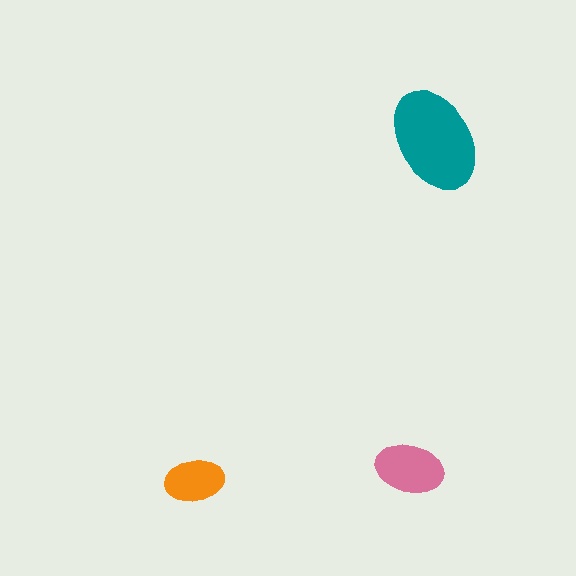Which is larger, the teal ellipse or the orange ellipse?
The teal one.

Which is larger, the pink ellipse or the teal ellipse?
The teal one.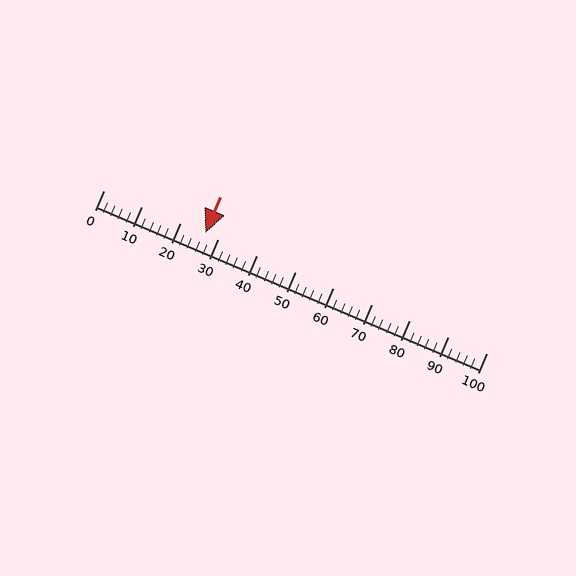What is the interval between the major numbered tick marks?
The major tick marks are spaced 10 units apart.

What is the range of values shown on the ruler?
The ruler shows values from 0 to 100.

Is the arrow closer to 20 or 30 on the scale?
The arrow is closer to 30.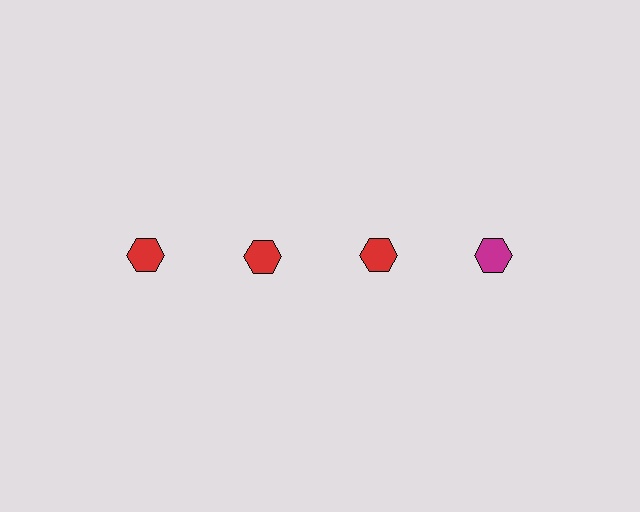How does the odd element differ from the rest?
It has a different color: magenta instead of red.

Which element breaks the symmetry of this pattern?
The magenta hexagon in the top row, second from right column breaks the symmetry. All other shapes are red hexagons.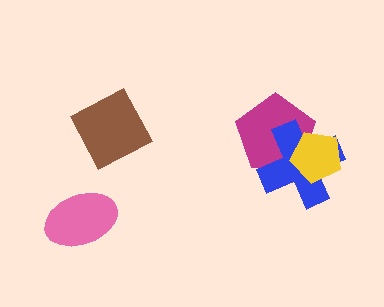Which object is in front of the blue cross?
The yellow pentagon is in front of the blue cross.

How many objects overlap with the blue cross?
2 objects overlap with the blue cross.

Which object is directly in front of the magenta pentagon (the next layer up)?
The blue cross is directly in front of the magenta pentagon.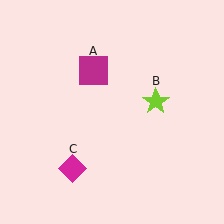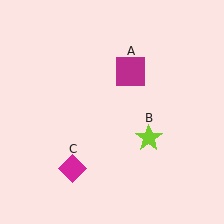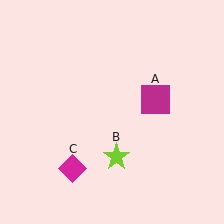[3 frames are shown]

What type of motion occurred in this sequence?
The magenta square (object A), lime star (object B) rotated clockwise around the center of the scene.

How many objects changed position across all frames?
2 objects changed position: magenta square (object A), lime star (object B).